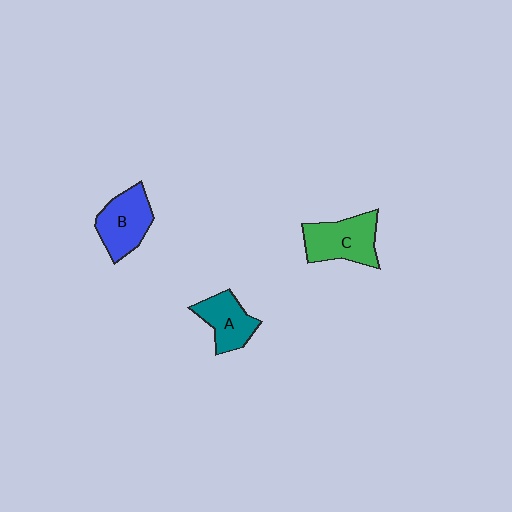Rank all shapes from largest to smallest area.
From largest to smallest: C (green), B (blue), A (teal).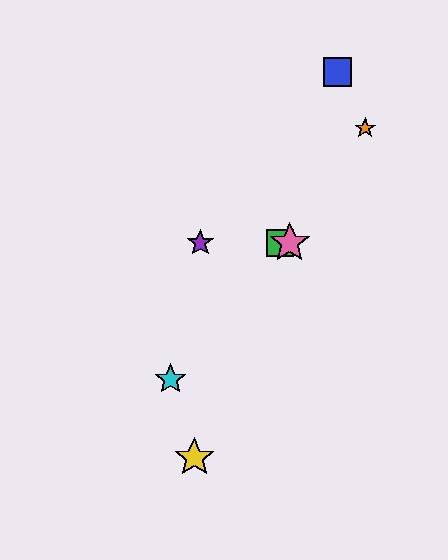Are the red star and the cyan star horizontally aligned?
No, the red star is at y≈243 and the cyan star is at y≈379.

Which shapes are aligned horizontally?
The red star, the green square, the purple star, the pink star are aligned horizontally.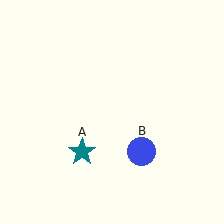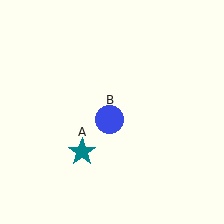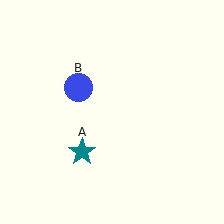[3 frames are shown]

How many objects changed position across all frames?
1 object changed position: blue circle (object B).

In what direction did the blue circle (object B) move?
The blue circle (object B) moved up and to the left.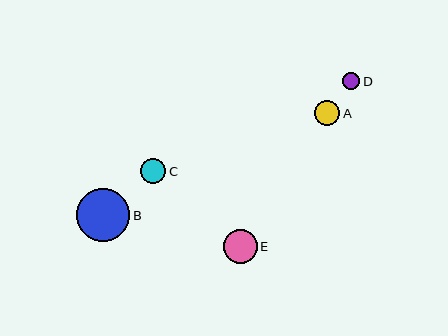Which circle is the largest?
Circle B is the largest with a size of approximately 53 pixels.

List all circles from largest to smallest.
From largest to smallest: B, E, A, C, D.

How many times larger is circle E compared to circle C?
Circle E is approximately 1.3 times the size of circle C.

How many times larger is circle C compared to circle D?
Circle C is approximately 1.5 times the size of circle D.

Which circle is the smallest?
Circle D is the smallest with a size of approximately 17 pixels.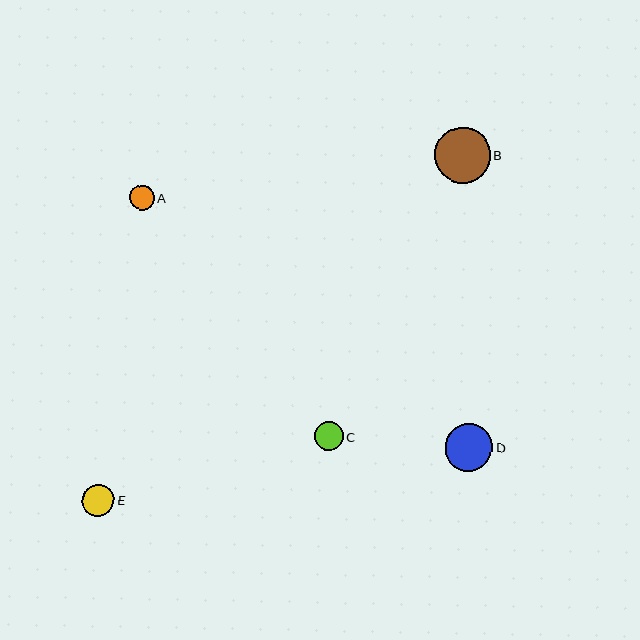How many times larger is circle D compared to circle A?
Circle D is approximately 1.9 times the size of circle A.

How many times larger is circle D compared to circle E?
Circle D is approximately 1.5 times the size of circle E.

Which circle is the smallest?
Circle A is the smallest with a size of approximately 25 pixels.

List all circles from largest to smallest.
From largest to smallest: B, D, E, C, A.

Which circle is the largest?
Circle B is the largest with a size of approximately 56 pixels.